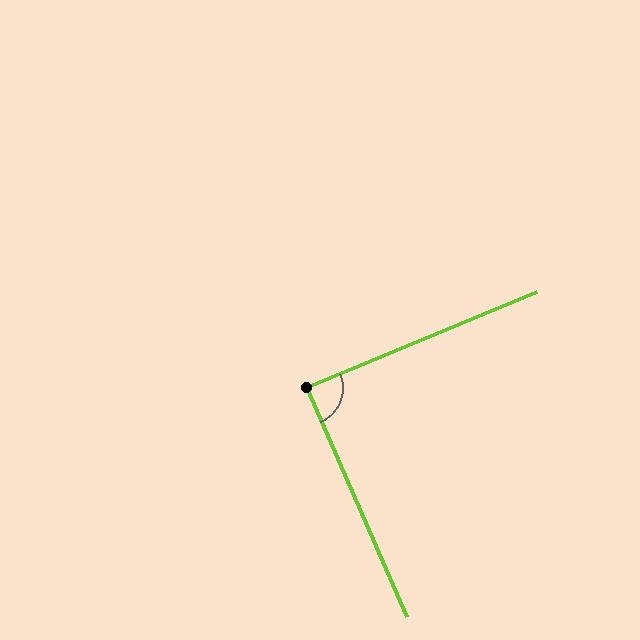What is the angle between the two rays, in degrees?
Approximately 89 degrees.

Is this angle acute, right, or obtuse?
It is approximately a right angle.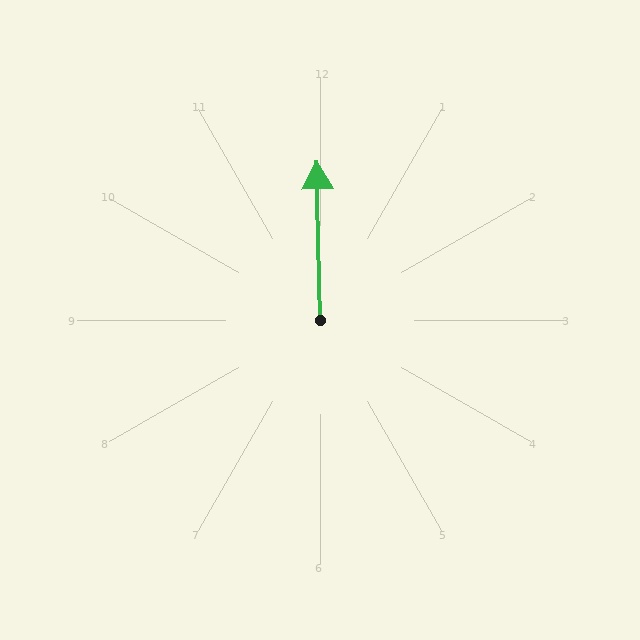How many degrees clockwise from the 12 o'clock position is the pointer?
Approximately 359 degrees.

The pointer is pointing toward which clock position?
Roughly 12 o'clock.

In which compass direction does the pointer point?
North.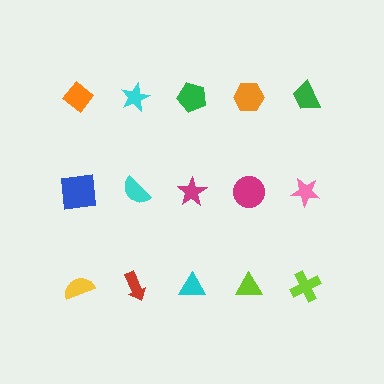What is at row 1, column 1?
An orange diamond.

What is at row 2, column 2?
A cyan semicircle.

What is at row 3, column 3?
A cyan triangle.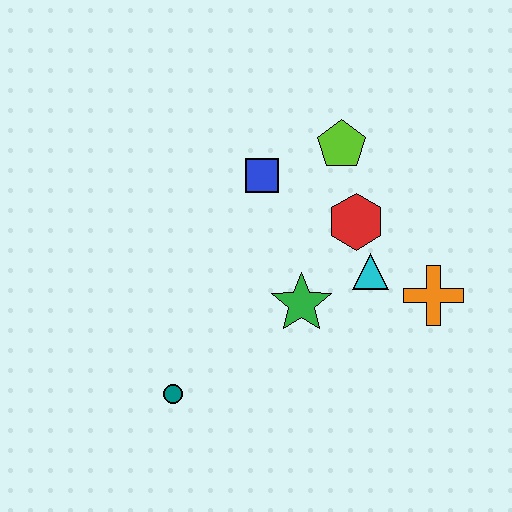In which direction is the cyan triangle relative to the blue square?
The cyan triangle is to the right of the blue square.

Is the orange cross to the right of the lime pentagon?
Yes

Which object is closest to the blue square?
The lime pentagon is closest to the blue square.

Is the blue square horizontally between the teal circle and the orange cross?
Yes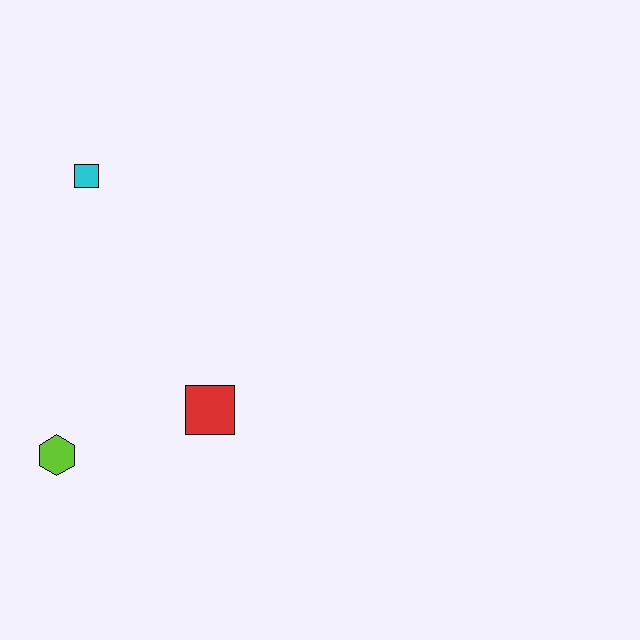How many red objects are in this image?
There is 1 red object.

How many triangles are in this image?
There are no triangles.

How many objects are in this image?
There are 3 objects.